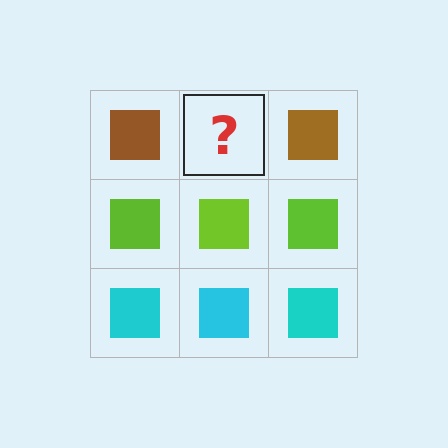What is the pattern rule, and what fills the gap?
The rule is that each row has a consistent color. The gap should be filled with a brown square.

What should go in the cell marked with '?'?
The missing cell should contain a brown square.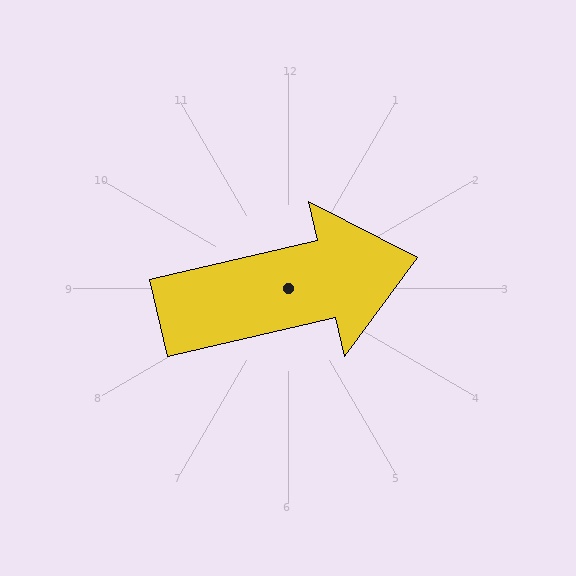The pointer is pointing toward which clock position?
Roughly 3 o'clock.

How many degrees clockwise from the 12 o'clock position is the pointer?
Approximately 77 degrees.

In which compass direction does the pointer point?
East.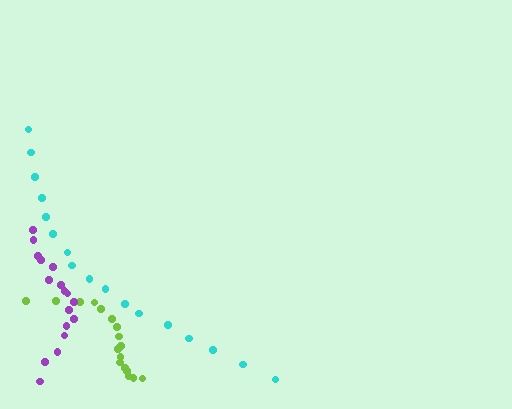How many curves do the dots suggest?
There are 3 distinct paths.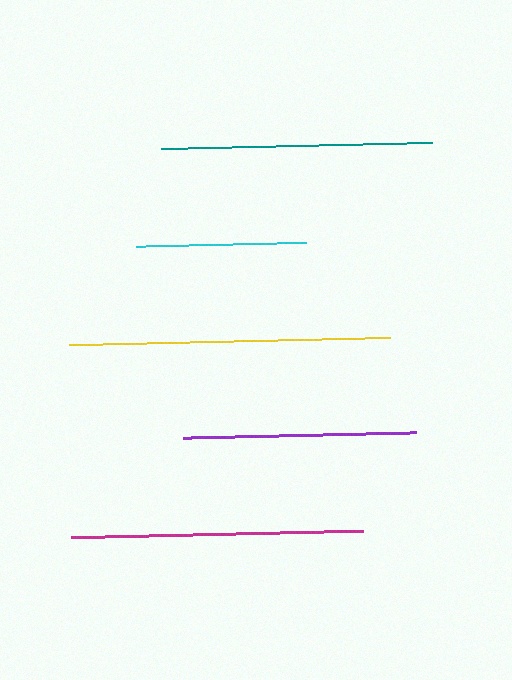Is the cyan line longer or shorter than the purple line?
The purple line is longer than the cyan line.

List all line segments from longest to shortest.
From longest to shortest: yellow, magenta, teal, purple, cyan.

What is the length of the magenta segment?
The magenta segment is approximately 292 pixels long.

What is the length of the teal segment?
The teal segment is approximately 271 pixels long.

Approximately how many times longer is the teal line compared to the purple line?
The teal line is approximately 1.2 times the length of the purple line.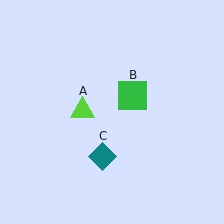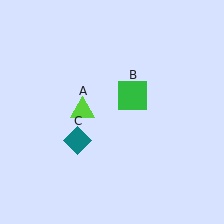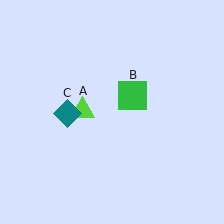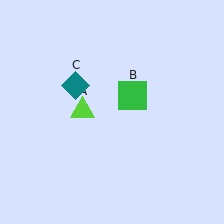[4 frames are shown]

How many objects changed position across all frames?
1 object changed position: teal diamond (object C).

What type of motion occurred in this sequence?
The teal diamond (object C) rotated clockwise around the center of the scene.